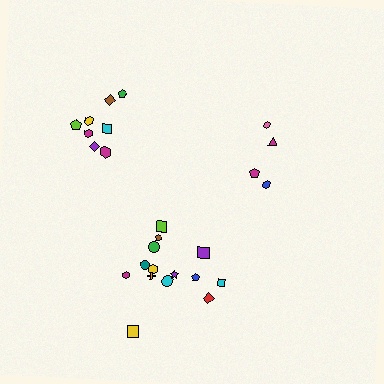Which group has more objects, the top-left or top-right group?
The top-left group.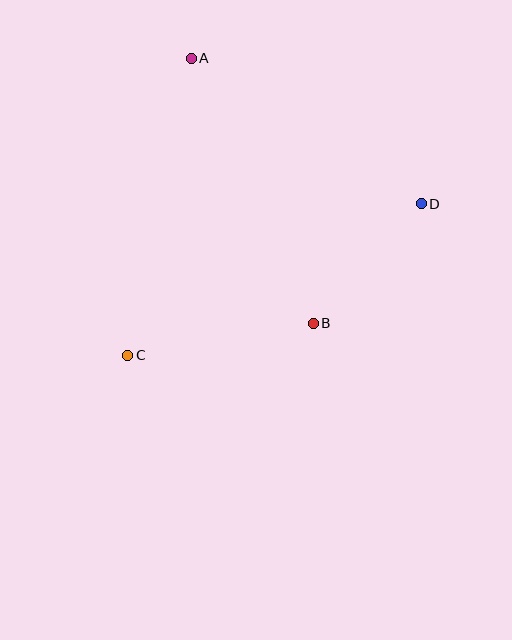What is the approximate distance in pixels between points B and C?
The distance between B and C is approximately 188 pixels.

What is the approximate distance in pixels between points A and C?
The distance between A and C is approximately 303 pixels.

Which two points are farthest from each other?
Points C and D are farthest from each other.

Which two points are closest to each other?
Points B and D are closest to each other.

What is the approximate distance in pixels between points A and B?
The distance between A and B is approximately 292 pixels.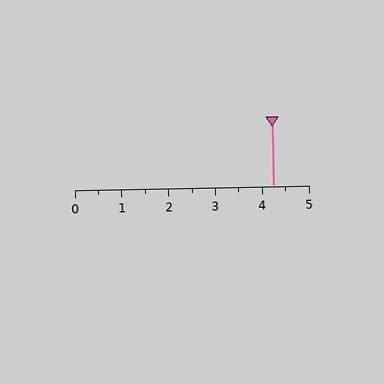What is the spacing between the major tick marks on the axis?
The major ticks are spaced 1 apart.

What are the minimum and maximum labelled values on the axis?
The axis runs from 0 to 5.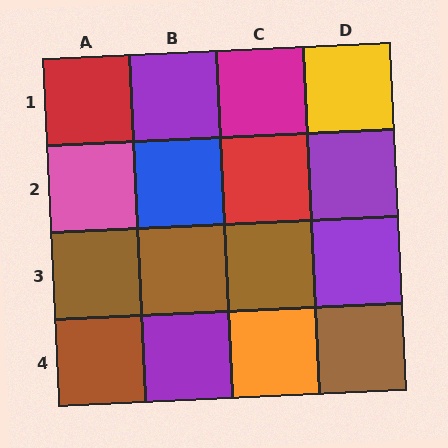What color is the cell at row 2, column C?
Red.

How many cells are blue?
1 cell is blue.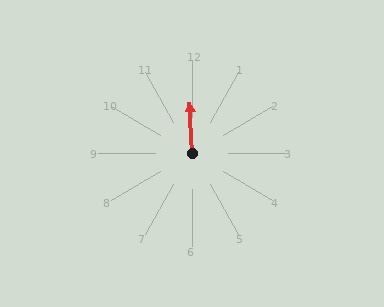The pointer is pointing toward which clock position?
Roughly 12 o'clock.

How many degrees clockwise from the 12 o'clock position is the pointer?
Approximately 357 degrees.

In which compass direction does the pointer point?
North.